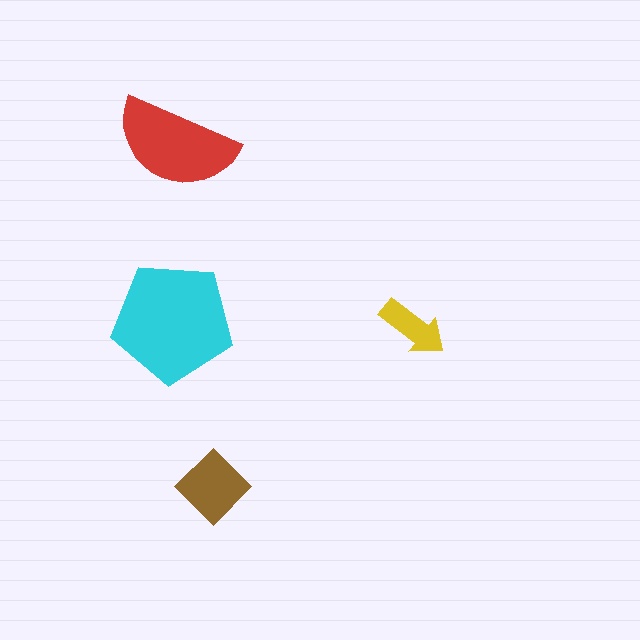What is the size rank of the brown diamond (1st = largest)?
3rd.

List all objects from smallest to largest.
The yellow arrow, the brown diamond, the red semicircle, the cyan pentagon.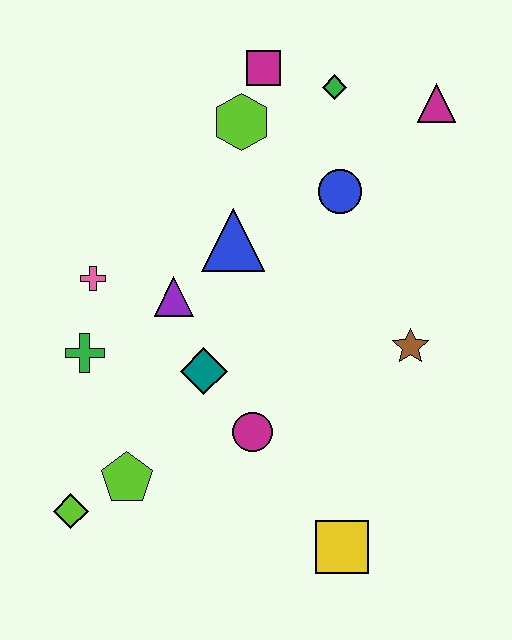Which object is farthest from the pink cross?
The magenta triangle is farthest from the pink cross.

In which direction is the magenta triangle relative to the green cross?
The magenta triangle is to the right of the green cross.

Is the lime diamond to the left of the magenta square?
Yes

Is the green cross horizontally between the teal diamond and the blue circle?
No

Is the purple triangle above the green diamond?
No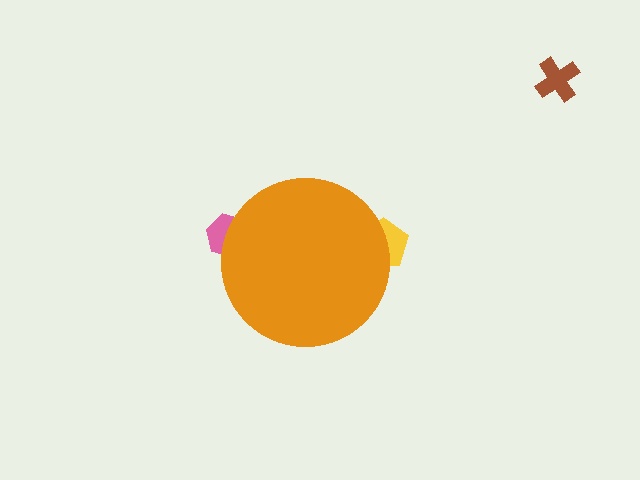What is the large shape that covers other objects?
An orange circle.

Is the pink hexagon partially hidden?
Yes, the pink hexagon is partially hidden behind the orange circle.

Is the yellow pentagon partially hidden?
Yes, the yellow pentagon is partially hidden behind the orange circle.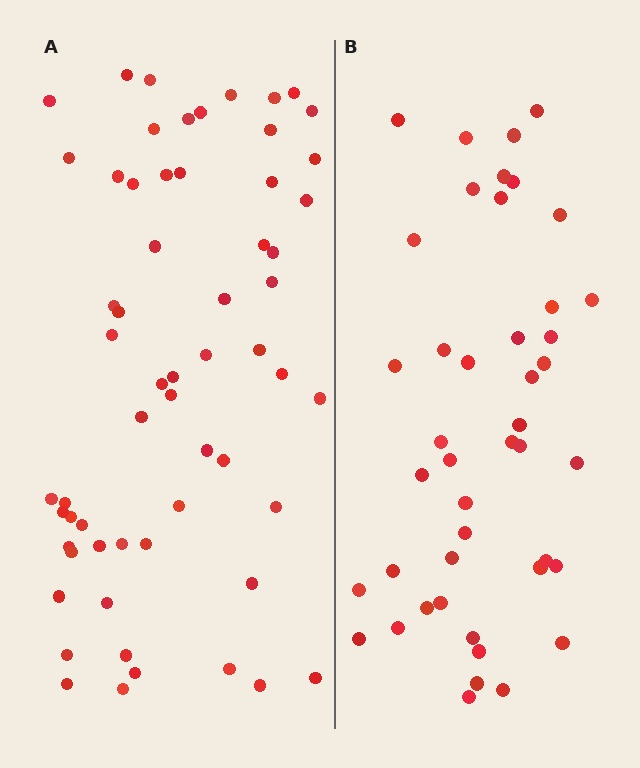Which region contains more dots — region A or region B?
Region A (the left region) has more dots.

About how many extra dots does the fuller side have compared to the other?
Region A has approximately 15 more dots than region B.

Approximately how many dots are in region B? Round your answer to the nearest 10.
About 40 dots. (The exact count is 44, which rounds to 40.)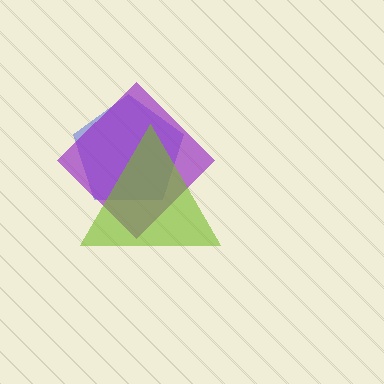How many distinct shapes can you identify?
There are 3 distinct shapes: a blue pentagon, a purple diamond, a lime triangle.